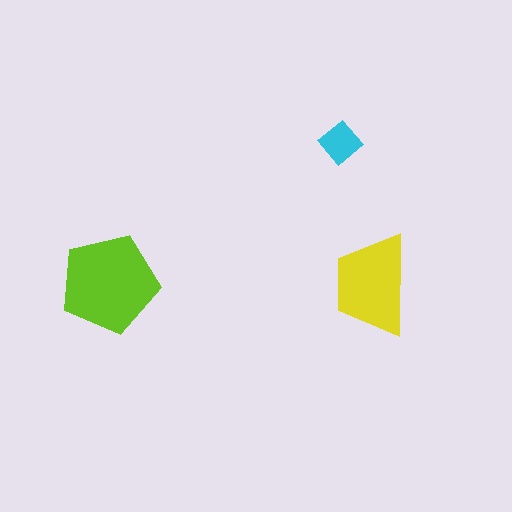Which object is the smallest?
The cyan diamond.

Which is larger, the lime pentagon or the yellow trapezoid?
The lime pentagon.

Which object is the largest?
The lime pentagon.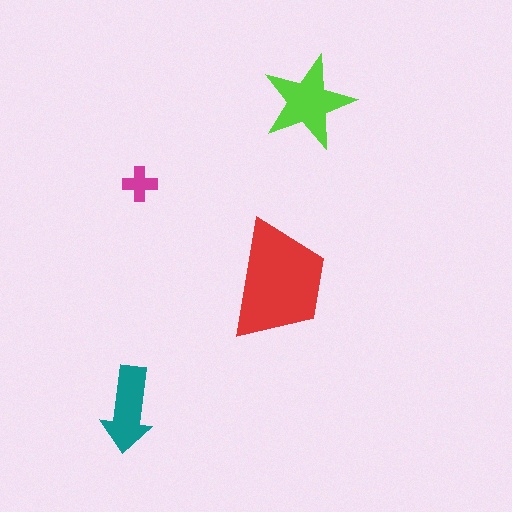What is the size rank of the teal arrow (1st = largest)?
3rd.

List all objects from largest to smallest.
The red trapezoid, the lime star, the teal arrow, the magenta cross.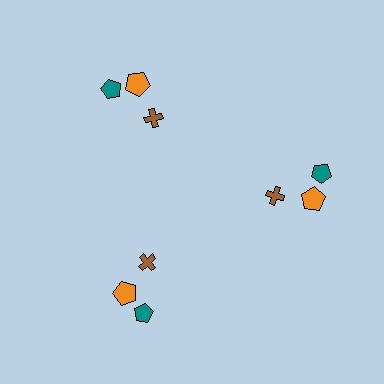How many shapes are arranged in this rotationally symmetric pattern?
There are 9 shapes, arranged in 3 groups of 3.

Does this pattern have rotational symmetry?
Yes, this pattern has 3-fold rotational symmetry. It looks the same after rotating 120 degrees around the center.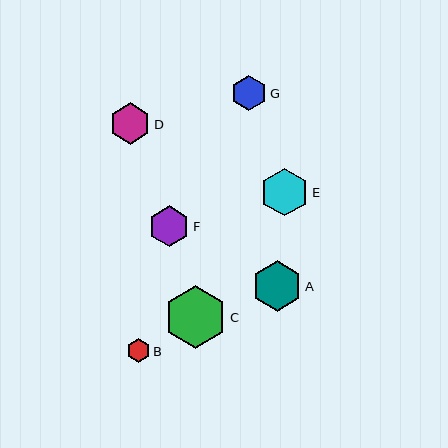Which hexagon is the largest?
Hexagon C is the largest with a size of approximately 63 pixels.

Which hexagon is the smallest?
Hexagon B is the smallest with a size of approximately 23 pixels.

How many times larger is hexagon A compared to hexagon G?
Hexagon A is approximately 1.4 times the size of hexagon G.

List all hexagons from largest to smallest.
From largest to smallest: C, A, E, D, F, G, B.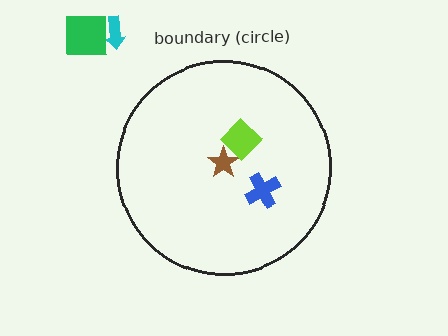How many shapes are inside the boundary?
3 inside, 2 outside.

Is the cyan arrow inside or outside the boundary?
Outside.